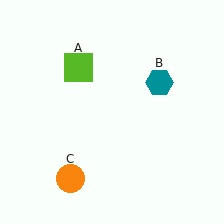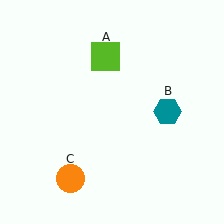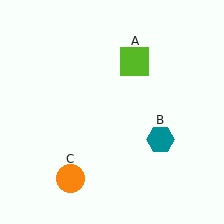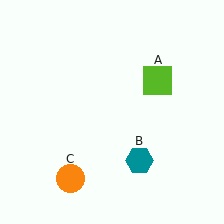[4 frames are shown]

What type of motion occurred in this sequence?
The lime square (object A), teal hexagon (object B) rotated clockwise around the center of the scene.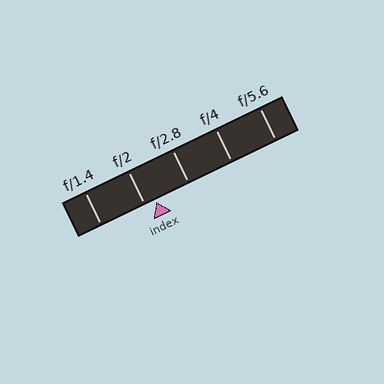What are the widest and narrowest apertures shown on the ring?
The widest aperture shown is f/1.4 and the narrowest is f/5.6.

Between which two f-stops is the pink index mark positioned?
The index mark is between f/2 and f/2.8.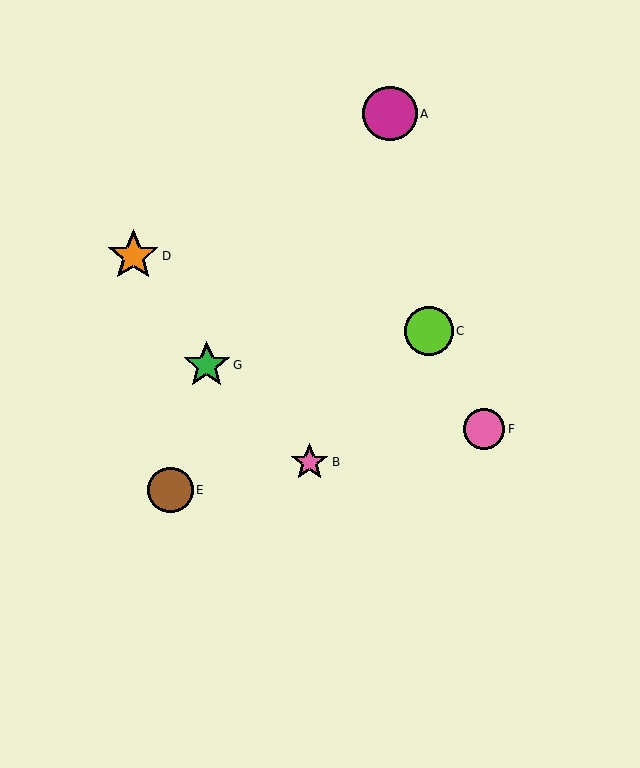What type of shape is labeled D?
Shape D is an orange star.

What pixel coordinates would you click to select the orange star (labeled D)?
Click at (133, 256) to select the orange star D.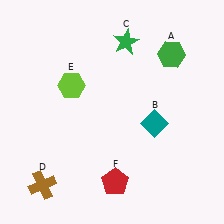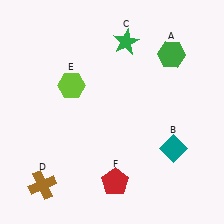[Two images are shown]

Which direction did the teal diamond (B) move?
The teal diamond (B) moved down.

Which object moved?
The teal diamond (B) moved down.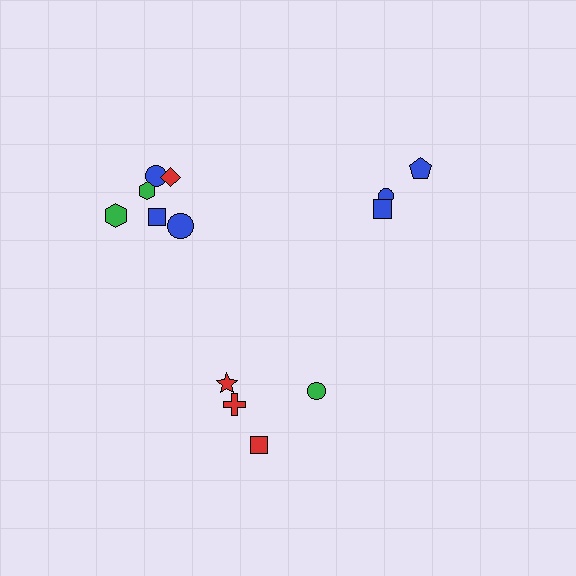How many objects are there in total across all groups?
There are 13 objects.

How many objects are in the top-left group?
There are 6 objects.